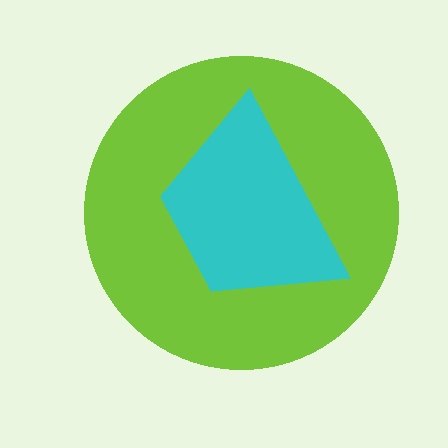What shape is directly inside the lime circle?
The cyan trapezoid.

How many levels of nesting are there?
2.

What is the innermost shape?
The cyan trapezoid.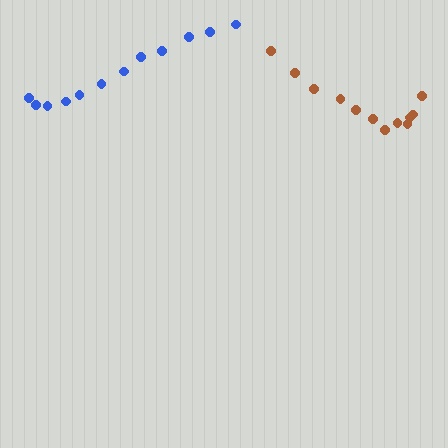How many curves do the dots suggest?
There are 2 distinct paths.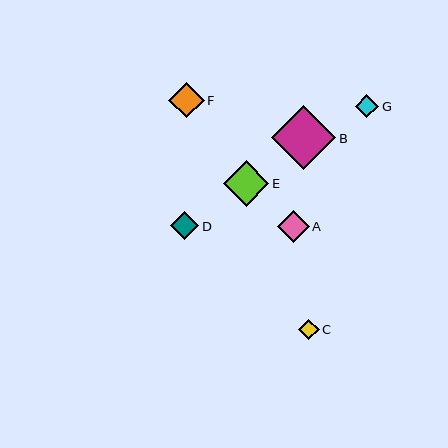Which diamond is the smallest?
Diamond C is the smallest with a size of approximately 20 pixels.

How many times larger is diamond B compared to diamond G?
Diamond B is approximately 2.8 times the size of diamond G.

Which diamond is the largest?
Diamond B is the largest with a size of approximately 64 pixels.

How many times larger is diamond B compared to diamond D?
Diamond B is approximately 2.3 times the size of diamond D.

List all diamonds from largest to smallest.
From largest to smallest: B, E, F, A, D, G, C.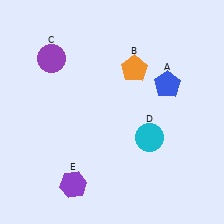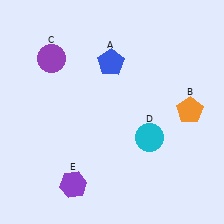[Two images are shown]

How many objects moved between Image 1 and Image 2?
2 objects moved between the two images.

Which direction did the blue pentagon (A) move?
The blue pentagon (A) moved left.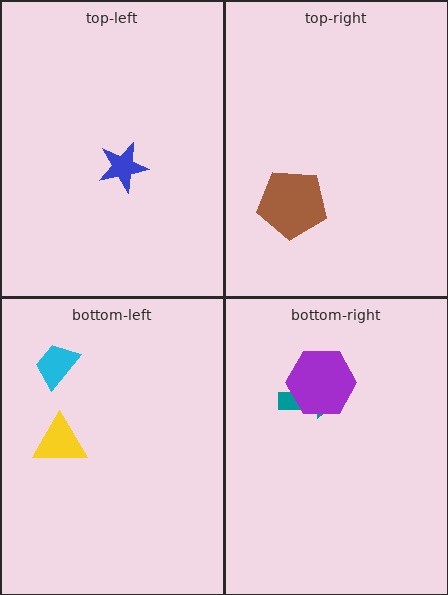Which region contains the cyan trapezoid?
The bottom-left region.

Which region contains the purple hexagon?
The bottom-right region.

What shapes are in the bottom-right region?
The teal arrow, the purple hexagon.